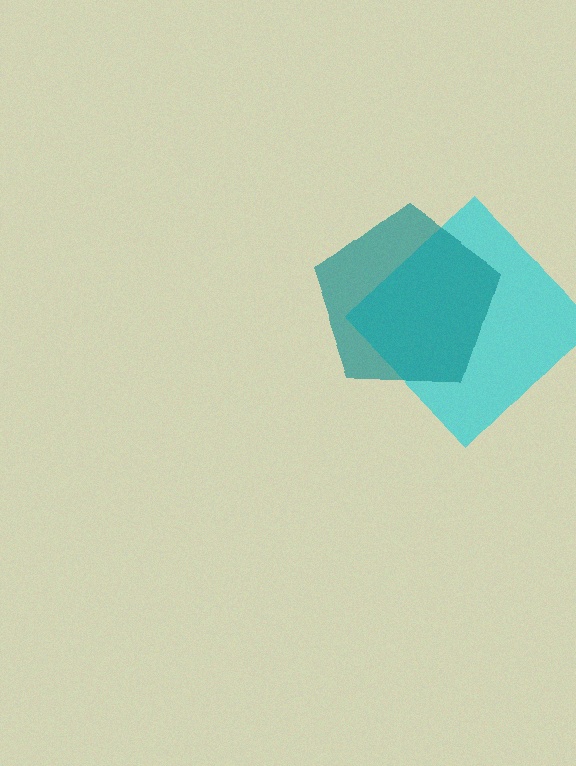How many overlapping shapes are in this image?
There are 2 overlapping shapes in the image.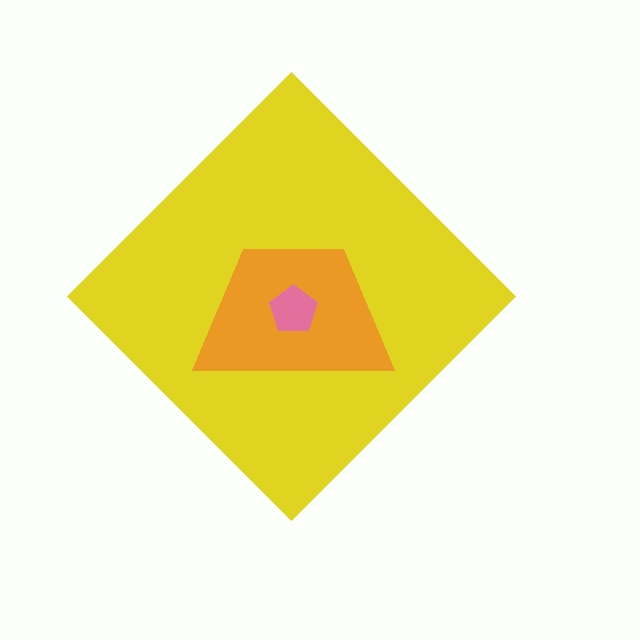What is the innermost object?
The pink pentagon.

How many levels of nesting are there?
3.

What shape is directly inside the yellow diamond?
The orange trapezoid.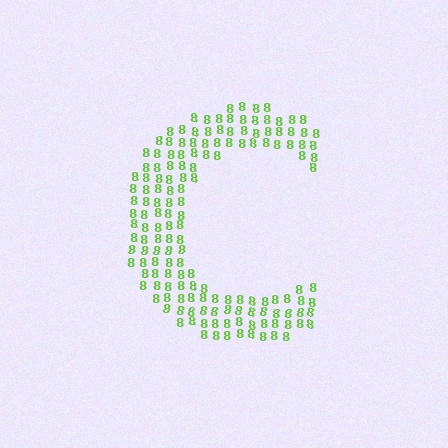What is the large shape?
The large shape is the letter C.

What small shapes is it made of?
It is made of small digit 8's.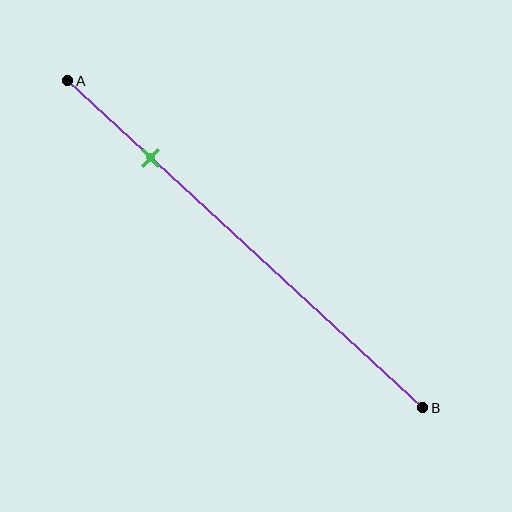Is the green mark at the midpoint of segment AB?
No, the mark is at about 25% from A, not at the 50% midpoint.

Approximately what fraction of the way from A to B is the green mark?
The green mark is approximately 25% of the way from A to B.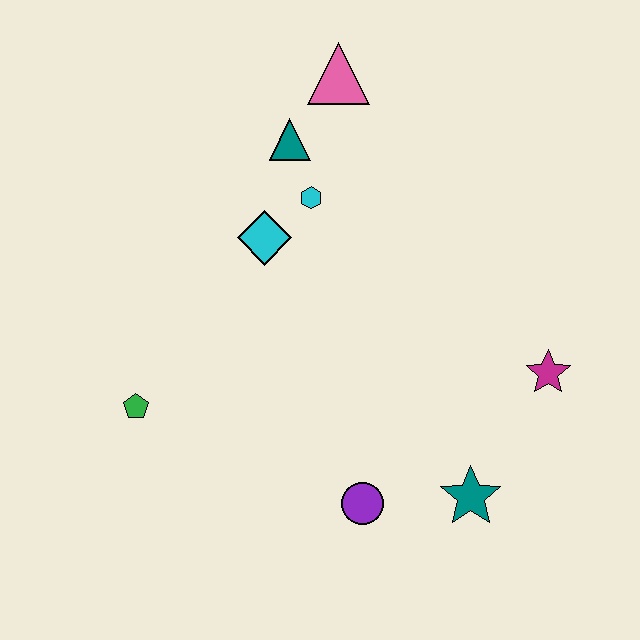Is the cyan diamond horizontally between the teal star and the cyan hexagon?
No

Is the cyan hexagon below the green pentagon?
No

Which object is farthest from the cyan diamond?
The teal star is farthest from the cyan diamond.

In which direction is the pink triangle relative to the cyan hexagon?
The pink triangle is above the cyan hexagon.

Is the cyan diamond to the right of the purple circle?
No